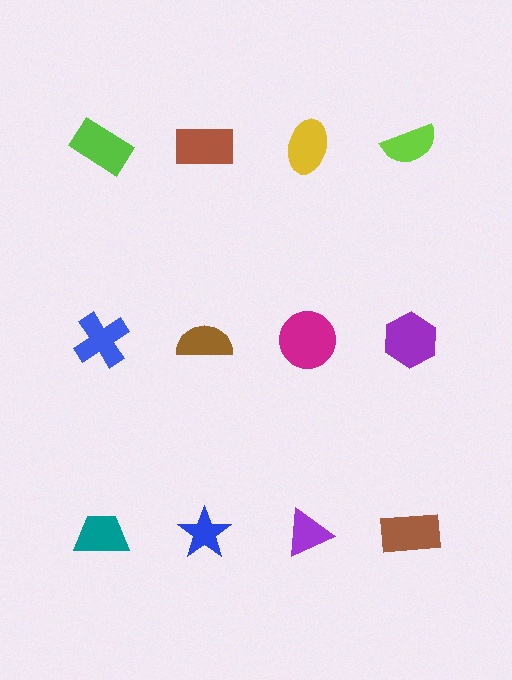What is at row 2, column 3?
A magenta circle.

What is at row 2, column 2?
A brown semicircle.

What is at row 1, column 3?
A yellow ellipse.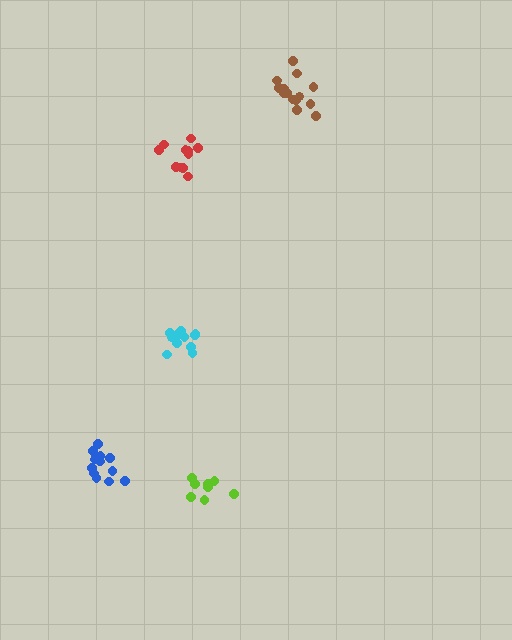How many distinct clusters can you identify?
There are 5 distinct clusters.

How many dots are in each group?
Group 1: 13 dots, Group 2: 13 dots, Group 3: 8 dots, Group 4: 14 dots, Group 5: 11 dots (59 total).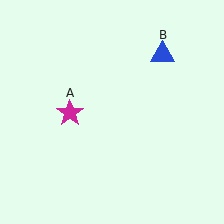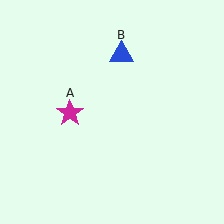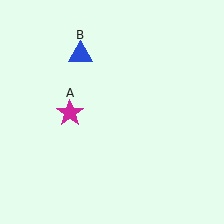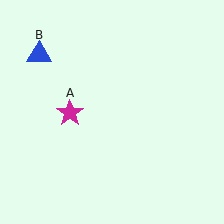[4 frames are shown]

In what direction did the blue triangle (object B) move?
The blue triangle (object B) moved left.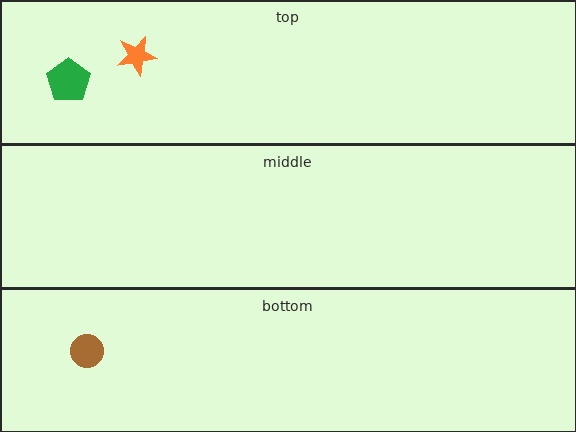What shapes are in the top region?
The green pentagon, the orange star.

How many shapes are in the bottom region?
1.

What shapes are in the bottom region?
The brown circle.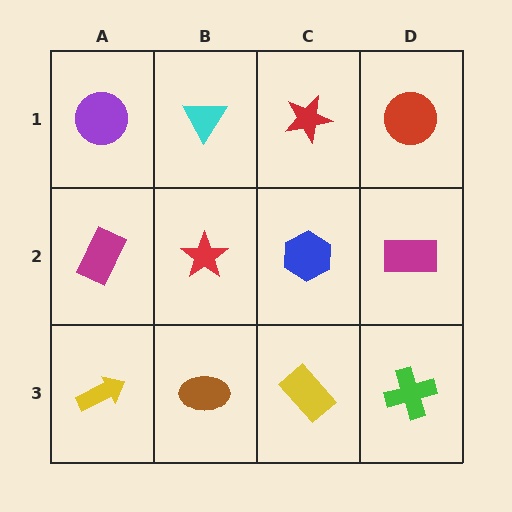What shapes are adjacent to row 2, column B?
A cyan triangle (row 1, column B), a brown ellipse (row 3, column B), a magenta rectangle (row 2, column A), a blue hexagon (row 2, column C).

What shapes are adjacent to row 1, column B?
A red star (row 2, column B), a purple circle (row 1, column A), a red star (row 1, column C).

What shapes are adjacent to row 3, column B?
A red star (row 2, column B), a yellow arrow (row 3, column A), a yellow rectangle (row 3, column C).